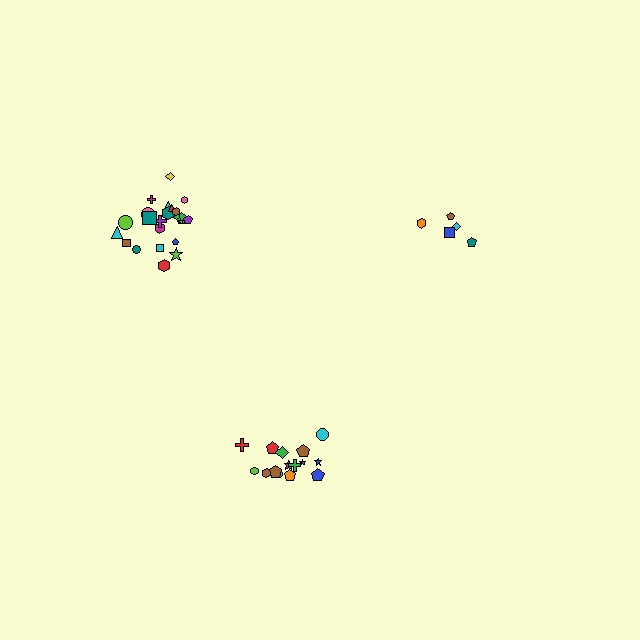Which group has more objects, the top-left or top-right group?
The top-left group.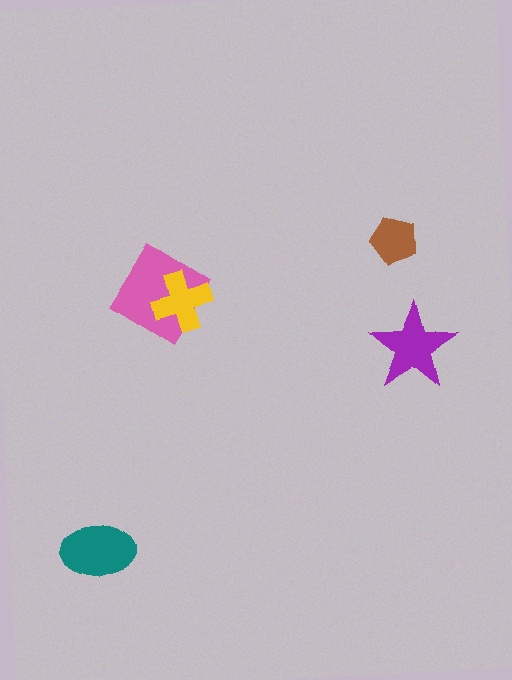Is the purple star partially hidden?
No, no other shape covers it.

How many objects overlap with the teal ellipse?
0 objects overlap with the teal ellipse.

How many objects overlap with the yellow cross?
1 object overlaps with the yellow cross.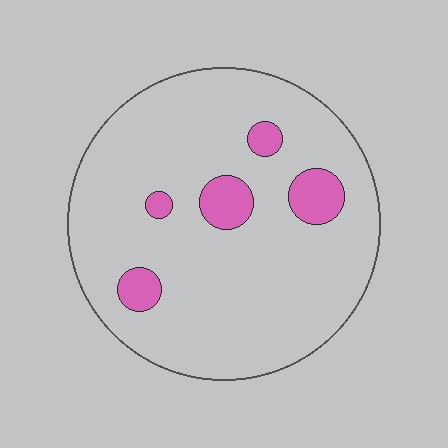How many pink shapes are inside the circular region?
5.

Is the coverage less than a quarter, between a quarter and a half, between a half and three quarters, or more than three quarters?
Less than a quarter.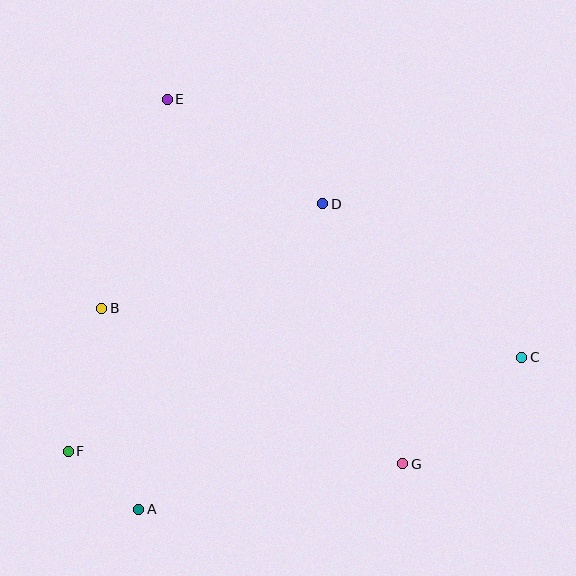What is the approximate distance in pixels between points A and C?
The distance between A and C is approximately 412 pixels.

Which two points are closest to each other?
Points A and F are closest to each other.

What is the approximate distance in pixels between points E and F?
The distance between E and F is approximately 365 pixels.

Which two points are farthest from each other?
Points C and F are farthest from each other.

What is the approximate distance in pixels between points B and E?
The distance between B and E is approximately 219 pixels.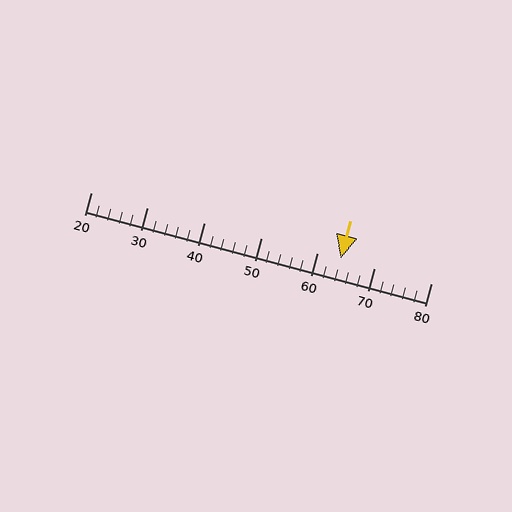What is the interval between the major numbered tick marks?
The major tick marks are spaced 10 units apart.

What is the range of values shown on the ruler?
The ruler shows values from 20 to 80.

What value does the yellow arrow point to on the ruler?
The yellow arrow points to approximately 64.